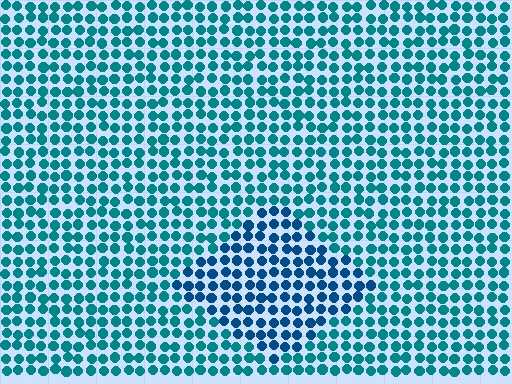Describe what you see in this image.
The image is filled with small teal elements in a uniform arrangement. A diamond-shaped region is visible where the elements are tinted to a slightly different hue, forming a subtle color boundary.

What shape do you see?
I see a diamond.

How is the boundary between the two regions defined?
The boundary is defined purely by a slight shift in hue (about 26 degrees). Spacing, size, and orientation are identical on both sides.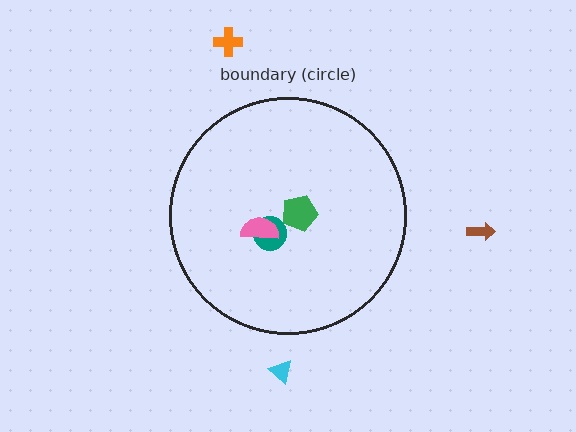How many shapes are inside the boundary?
3 inside, 3 outside.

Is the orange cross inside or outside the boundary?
Outside.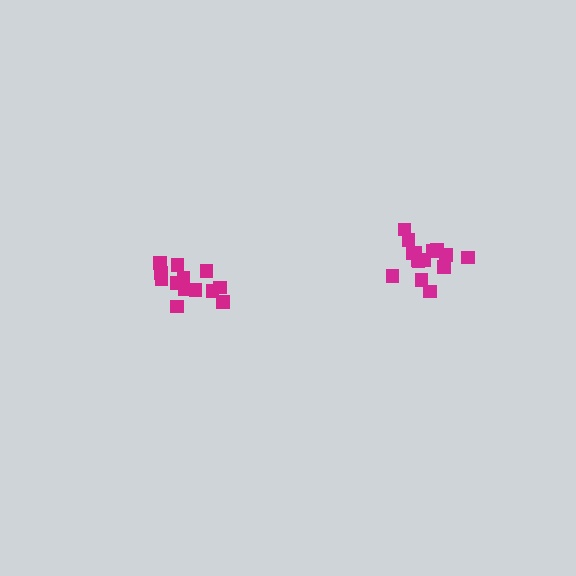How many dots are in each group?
Group 1: 13 dots, Group 2: 15 dots (28 total).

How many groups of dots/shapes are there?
There are 2 groups.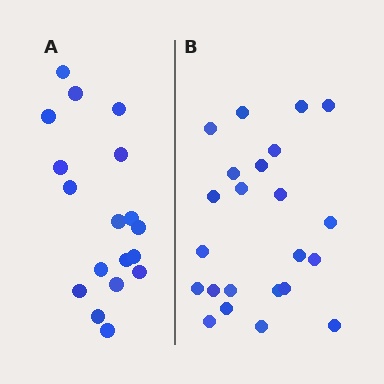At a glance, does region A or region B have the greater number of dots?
Region B (the right region) has more dots.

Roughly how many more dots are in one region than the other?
Region B has about 5 more dots than region A.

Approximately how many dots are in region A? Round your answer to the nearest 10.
About 20 dots. (The exact count is 18, which rounds to 20.)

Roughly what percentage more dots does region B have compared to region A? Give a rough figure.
About 30% more.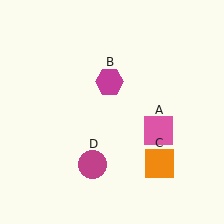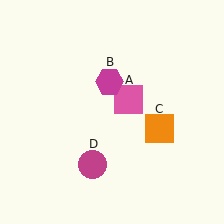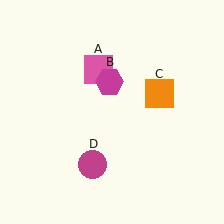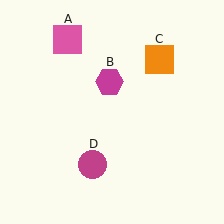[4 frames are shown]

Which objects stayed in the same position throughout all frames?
Magenta hexagon (object B) and magenta circle (object D) remained stationary.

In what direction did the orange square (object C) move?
The orange square (object C) moved up.